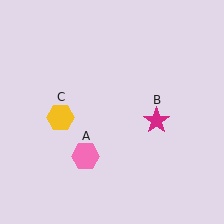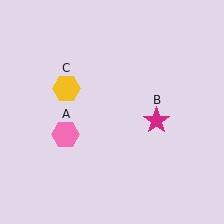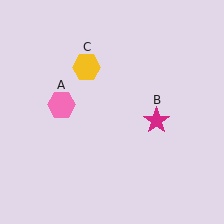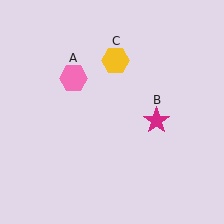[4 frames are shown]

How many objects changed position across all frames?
2 objects changed position: pink hexagon (object A), yellow hexagon (object C).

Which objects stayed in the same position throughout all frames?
Magenta star (object B) remained stationary.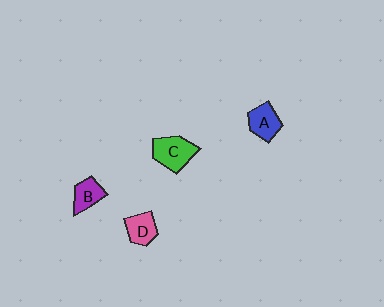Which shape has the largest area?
Shape C (green).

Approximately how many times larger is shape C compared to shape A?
Approximately 1.3 times.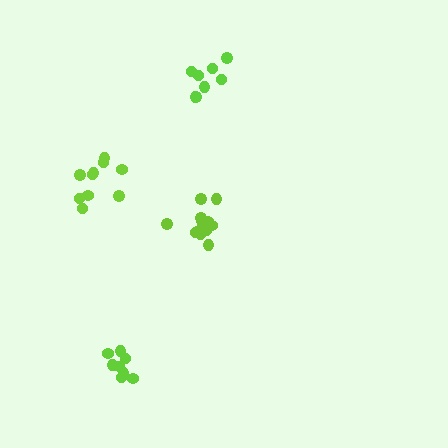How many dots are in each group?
Group 1: 12 dots, Group 2: 8 dots, Group 3: 10 dots, Group 4: 8 dots (38 total).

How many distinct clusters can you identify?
There are 4 distinct clusters.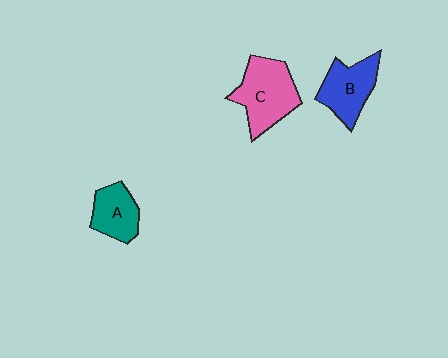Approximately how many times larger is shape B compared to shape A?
Approximately 1.3 times.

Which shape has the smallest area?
Shape A (teal).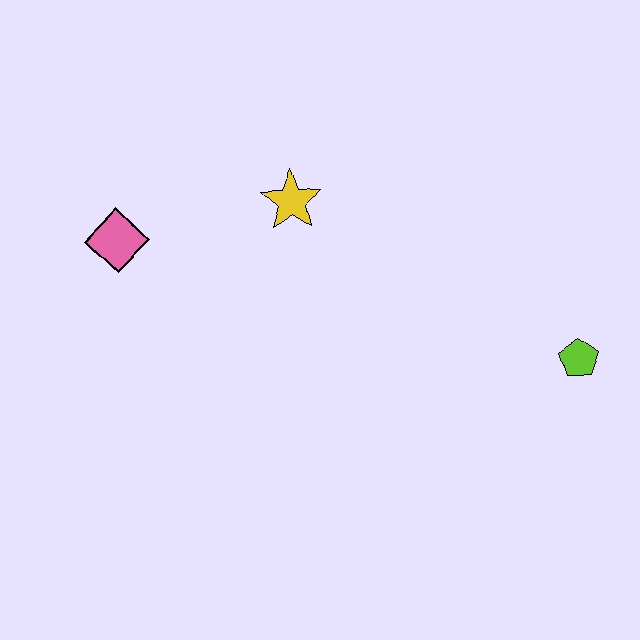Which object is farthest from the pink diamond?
The lime pentagon is farthest from the pink diamond.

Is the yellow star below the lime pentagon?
No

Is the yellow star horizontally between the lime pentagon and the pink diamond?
Yes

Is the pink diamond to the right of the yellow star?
No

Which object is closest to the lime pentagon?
The yellow star is closest to the lime pentagon.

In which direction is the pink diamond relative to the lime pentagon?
The pink diamond is to the left of the lime pentagon.